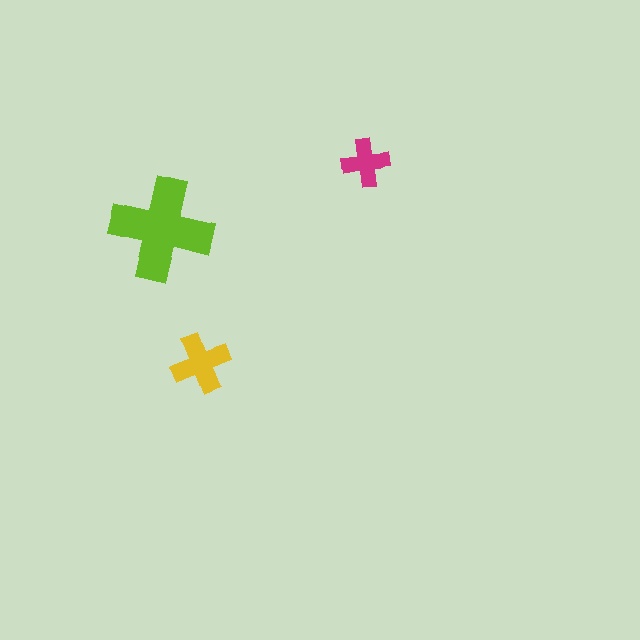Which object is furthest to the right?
The magenta cross is rightmost.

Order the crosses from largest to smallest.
the lime one, the yellow one, the magenta one.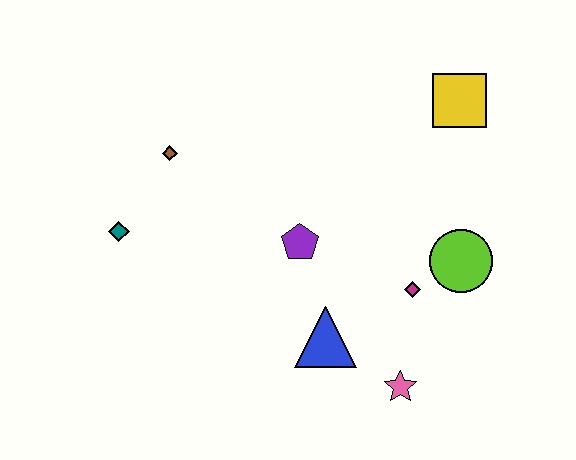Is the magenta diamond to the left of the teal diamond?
No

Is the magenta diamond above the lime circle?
No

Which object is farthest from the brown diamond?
The pink star is farthest from the brown diamond.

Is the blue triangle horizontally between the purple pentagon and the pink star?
Yes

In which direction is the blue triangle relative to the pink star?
The blue triangle is to the left of the pink star.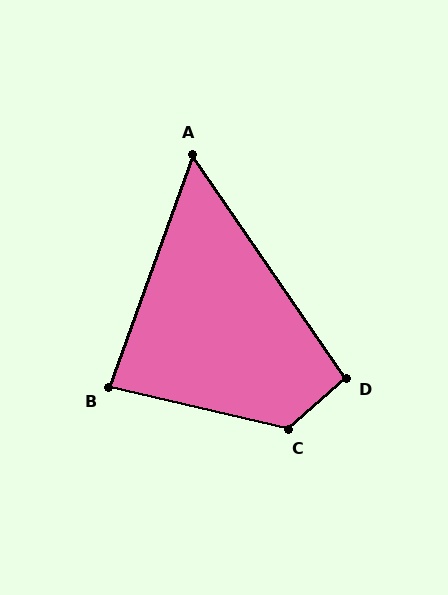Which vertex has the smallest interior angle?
A, at approximately 54 degrees.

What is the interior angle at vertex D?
Approximately 97 degrees (obtuse).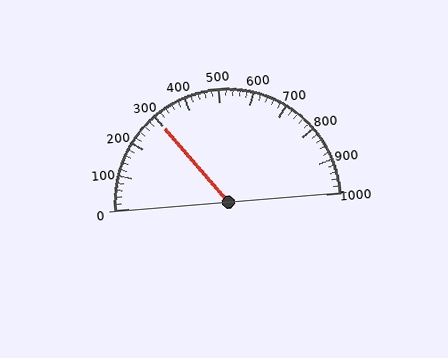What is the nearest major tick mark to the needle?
The nearest major tick mark is 300.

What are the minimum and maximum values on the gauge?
The gauge ranges from 0 to 1000.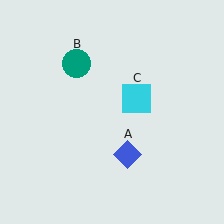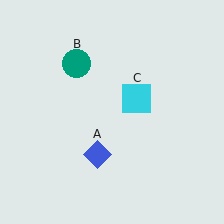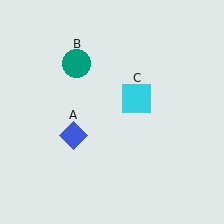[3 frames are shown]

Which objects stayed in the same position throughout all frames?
Teal circle (object B) and cyan square (object C) remained stationary.